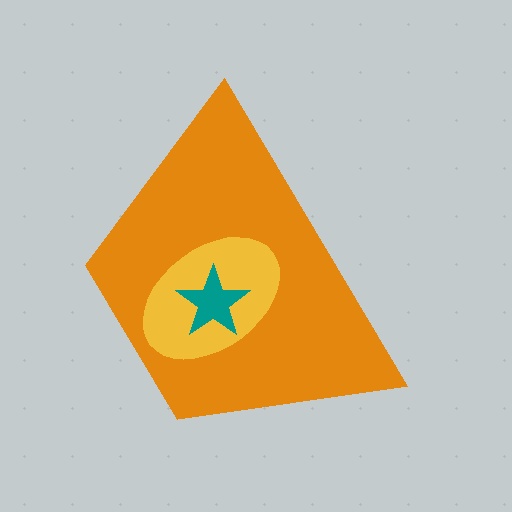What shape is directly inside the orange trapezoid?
The yellow ellipse.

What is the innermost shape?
The teal star.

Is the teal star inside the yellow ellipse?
Yes.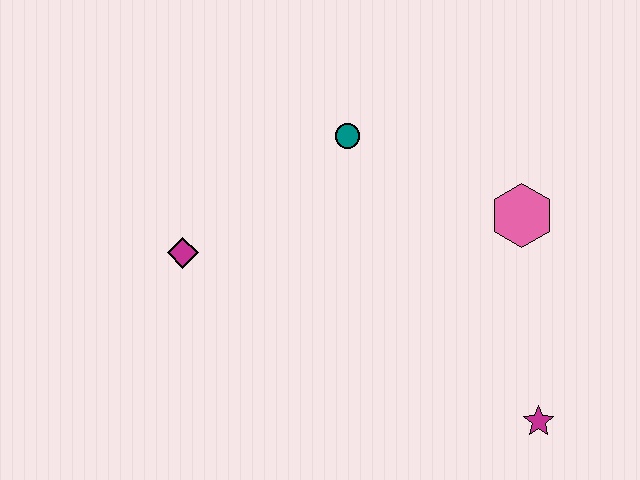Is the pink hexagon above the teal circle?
No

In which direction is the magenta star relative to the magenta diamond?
The magenta star is to the right of the magenta diamond.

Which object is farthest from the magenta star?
The magenta diamond is farthest from the magenta star.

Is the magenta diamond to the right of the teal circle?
No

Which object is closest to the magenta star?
The pink hexagon is closest to the magenta star.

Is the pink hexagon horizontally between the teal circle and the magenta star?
Yes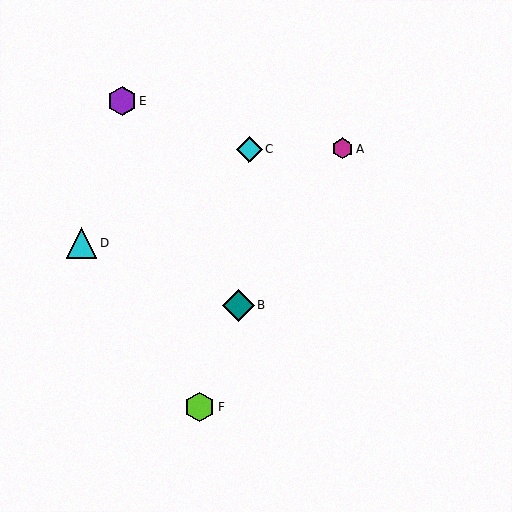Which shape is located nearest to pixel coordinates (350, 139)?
The magenta hexagon (labeled A) at (342, 149) is nearest to that location.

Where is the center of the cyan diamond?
The center of the cyan diamond is at (249, 149).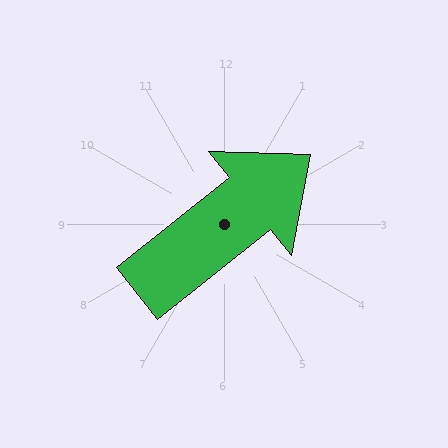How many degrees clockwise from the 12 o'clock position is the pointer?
Approximately 51 degrees.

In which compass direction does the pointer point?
Northeast.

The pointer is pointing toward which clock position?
Roughly 2 o'clock.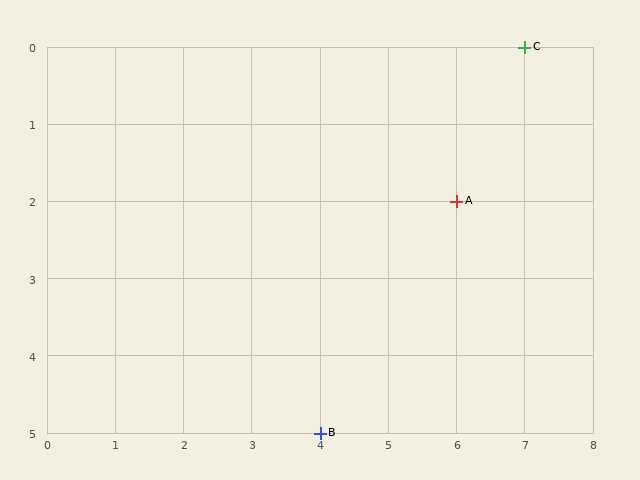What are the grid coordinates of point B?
Point B is at grid coordinates (4, 5).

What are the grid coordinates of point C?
Point C is at grid coordinates (7, 0).